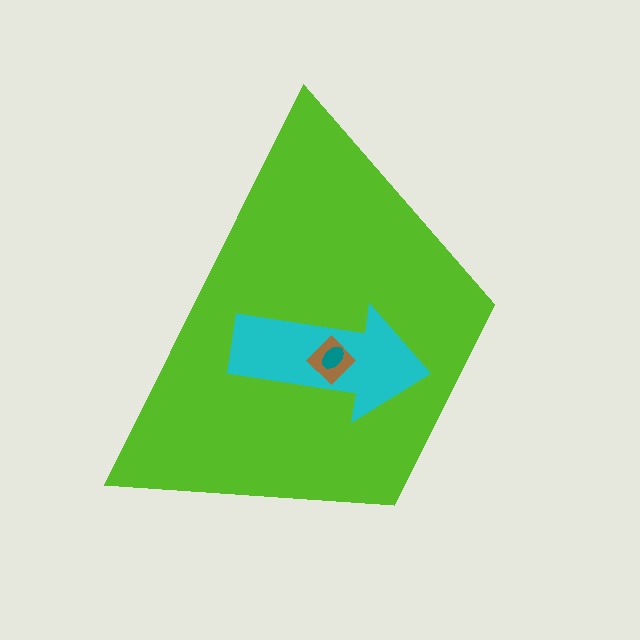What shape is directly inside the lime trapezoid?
The cyan arrow.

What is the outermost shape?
The lime trapezoid.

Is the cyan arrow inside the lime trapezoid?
Yes.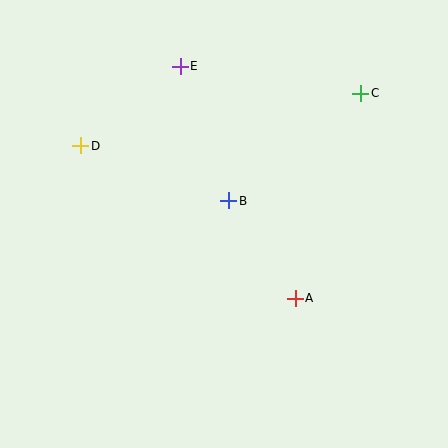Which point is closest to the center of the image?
Point B at (229, 201) is closest to the center.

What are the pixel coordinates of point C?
Point C is at (361, 93).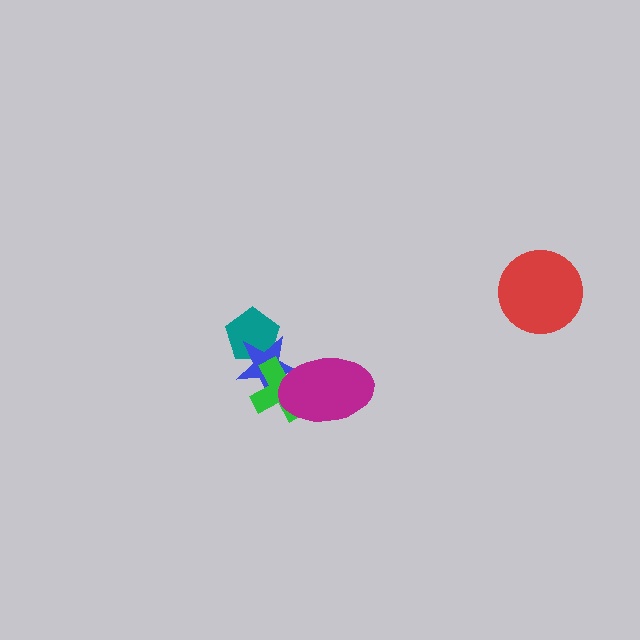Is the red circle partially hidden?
No, no other shape covers it.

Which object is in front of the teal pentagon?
The blue star is in front of the teal pentagon.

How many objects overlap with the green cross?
2 objects overlap with the green cross.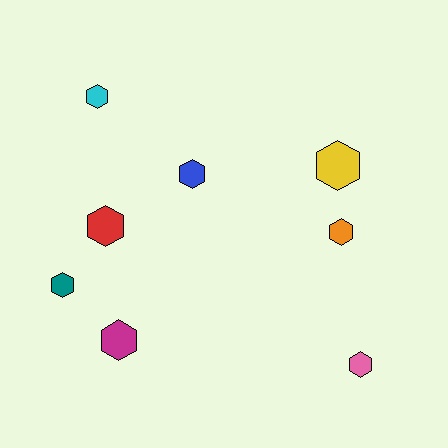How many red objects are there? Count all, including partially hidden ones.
There is 1 red object.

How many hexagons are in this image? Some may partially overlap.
There are 8 hexagons.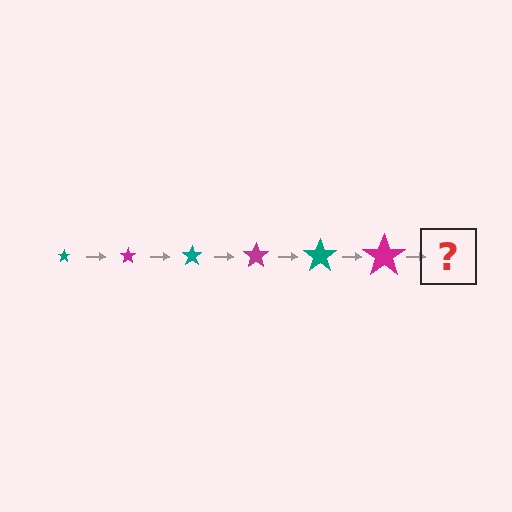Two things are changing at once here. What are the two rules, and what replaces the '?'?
The two rules are that the star grows larger each step and the color cycles through teal and magenta. The '?' should be a teal star, larger than the previous one.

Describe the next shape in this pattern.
It should be a teal star, larger than the previous one.